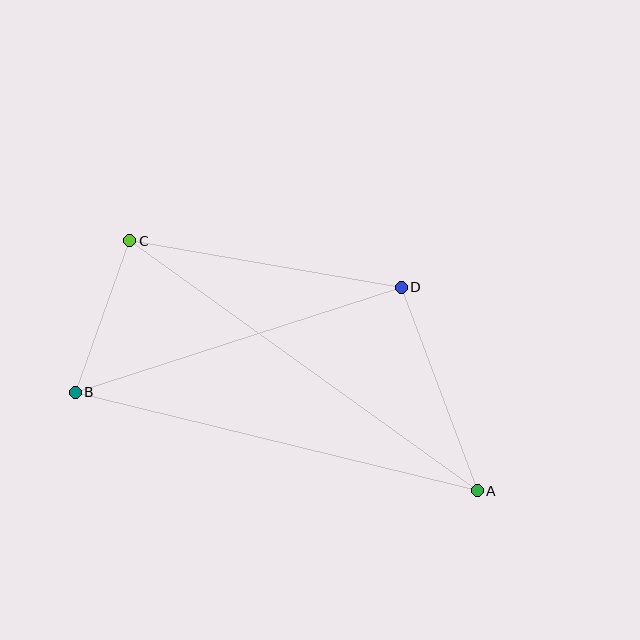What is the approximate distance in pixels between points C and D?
The distance between C and D is approximately 275 pixels.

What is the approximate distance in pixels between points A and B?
The distance between A and B is approximately 414 pixels.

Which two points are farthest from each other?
Points A and C are farthest from each other.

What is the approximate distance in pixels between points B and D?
The distance between B and D is approximately 342 pixels.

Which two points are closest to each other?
Points B and C are closest to each other.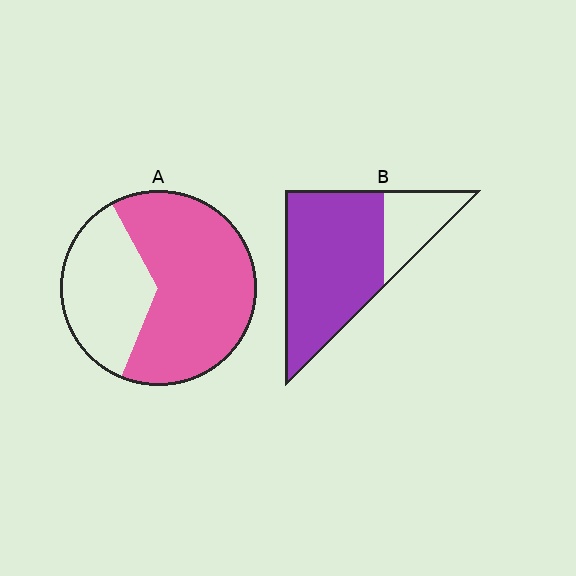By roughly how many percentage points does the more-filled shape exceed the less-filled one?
By roughly 10 percentage points (B over A).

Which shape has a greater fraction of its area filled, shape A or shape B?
Shape B.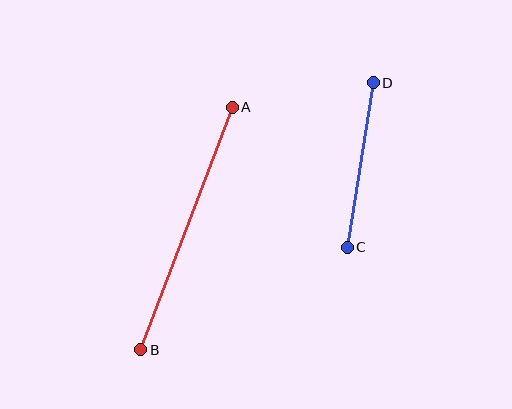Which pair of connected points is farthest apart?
Points A and B are farthest apart.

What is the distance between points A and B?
The distance is approximately 259 pixels.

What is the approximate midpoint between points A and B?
The midpoint is at approximately (187, 228) pixels.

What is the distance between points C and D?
The distance is approximately 167 pixels.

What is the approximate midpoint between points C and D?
The midpoint is at approximately (360, 165) pixels.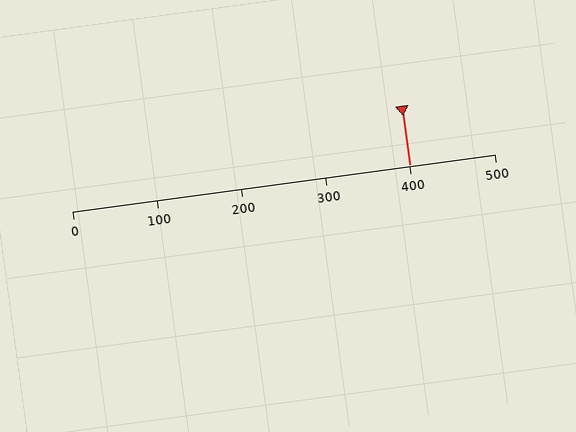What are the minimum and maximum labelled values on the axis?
The axis runs from 0 to 500.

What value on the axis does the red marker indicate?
The marker indicates approximately 400.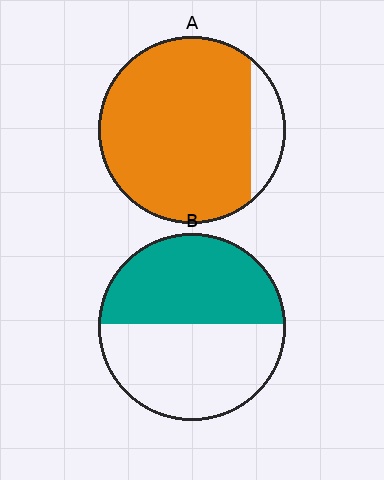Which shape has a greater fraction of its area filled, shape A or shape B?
Shape A.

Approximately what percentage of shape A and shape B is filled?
A is approximately 85% and B is approximately 50%.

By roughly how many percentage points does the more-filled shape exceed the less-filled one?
By roughly 40 percentage points (A over B).